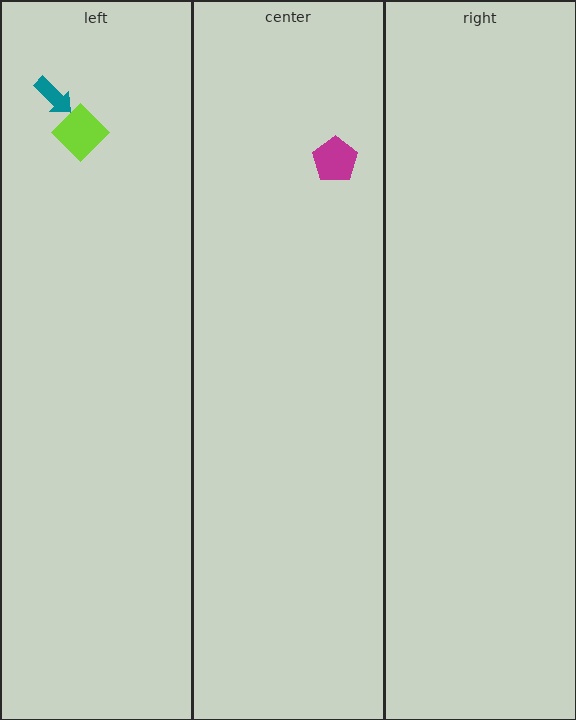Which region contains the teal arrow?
The left region.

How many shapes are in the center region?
1.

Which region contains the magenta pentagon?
The center region.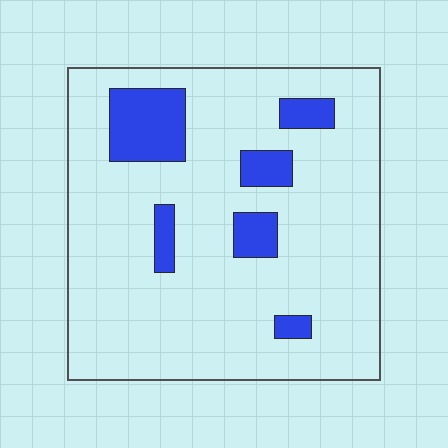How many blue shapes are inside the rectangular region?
6.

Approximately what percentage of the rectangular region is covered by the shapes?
Approximately 15%.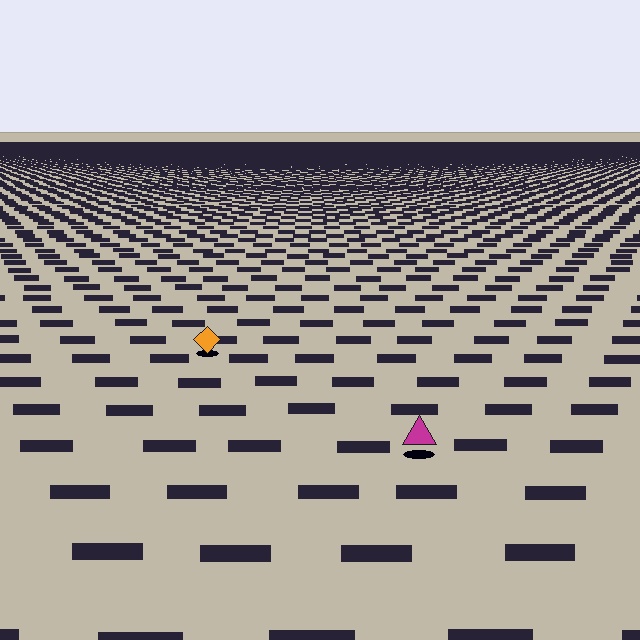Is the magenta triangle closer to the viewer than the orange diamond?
Yes. The magenta triangle is closer — you can tell from the texture gradient: the ground texture is coarser near it.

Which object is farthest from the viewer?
The orange diamond is farthest from the viewer. It appears smaller and the ground texture around it is denser.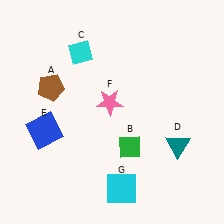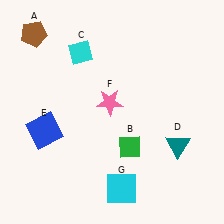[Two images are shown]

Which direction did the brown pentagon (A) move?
The brown pentagon (A) moved up.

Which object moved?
The brown pentagon (A) moved up.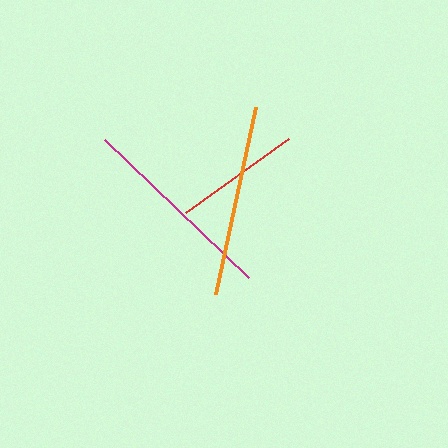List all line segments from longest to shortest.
From longest to shortest: magenta, orange, red.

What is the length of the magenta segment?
The magenta segment is approximately 200 pixels long.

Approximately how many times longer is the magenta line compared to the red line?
The magenta line is approximately 1.6 times the length of the red line.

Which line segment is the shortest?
The red line is the shortest at approximately 127 pixels.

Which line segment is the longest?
The magenta line is the longest at approximately 200 pixels.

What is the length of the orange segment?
The orange segment is approximately 191 pixels long.